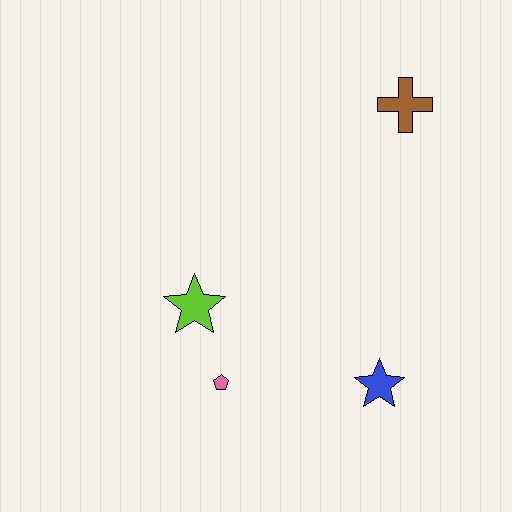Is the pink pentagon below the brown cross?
Yes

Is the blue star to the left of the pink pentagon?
No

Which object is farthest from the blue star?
The brown cross is farthest from the blue star.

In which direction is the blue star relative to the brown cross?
The blue star is below the brown cross.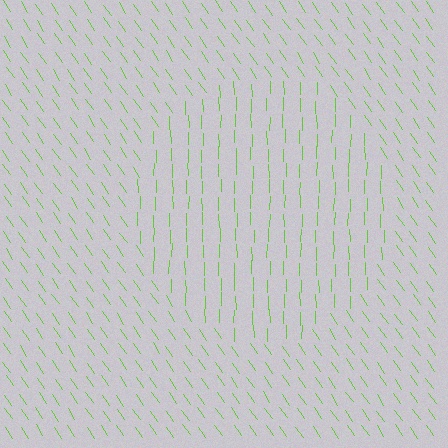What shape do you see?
I see a circle.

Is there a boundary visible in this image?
Yes, there is a texture boundary formed by a change in line orientation.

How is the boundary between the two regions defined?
The boundary is defined purely by a change in line orientation (approximately 34 degrees difference). All lines are the same color and thickness.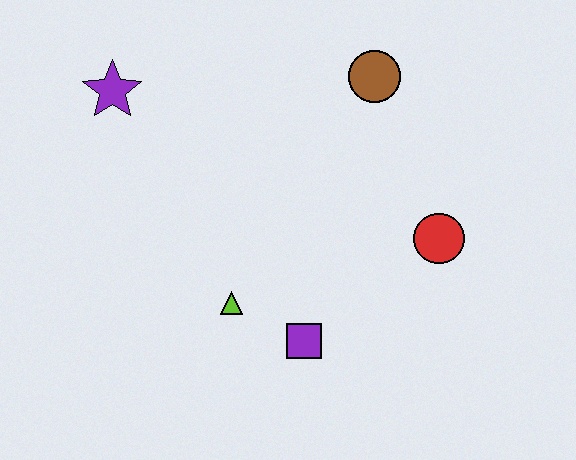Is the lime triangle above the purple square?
Yes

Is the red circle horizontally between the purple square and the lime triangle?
No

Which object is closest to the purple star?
The lime triangle is closest to the purple star.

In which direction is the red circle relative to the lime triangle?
The red circle is to the right of the lime triangle.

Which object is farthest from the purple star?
The red circle is farthest from the purple star.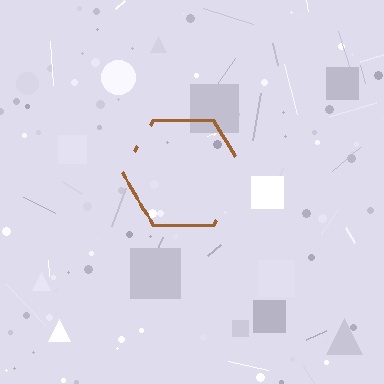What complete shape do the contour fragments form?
The contour fragments form a hexagon.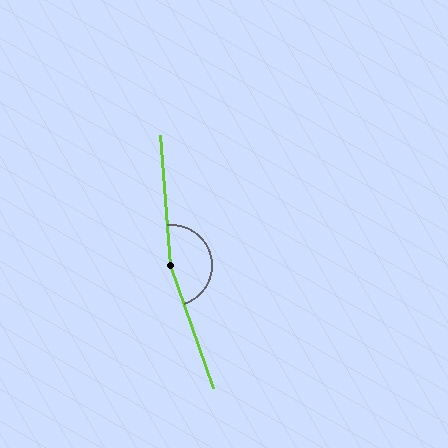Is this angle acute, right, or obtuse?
It is obtuse.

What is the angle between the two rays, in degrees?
Approximately 165 degrees.